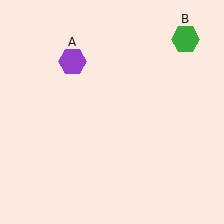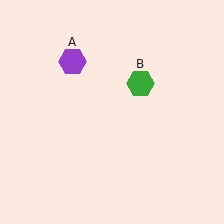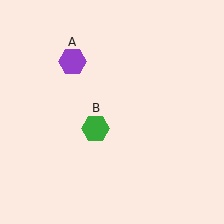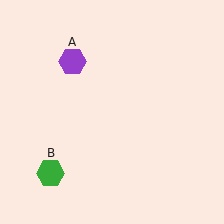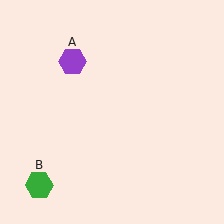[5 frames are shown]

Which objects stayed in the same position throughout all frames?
Purple hexagon (object A) remained stationary.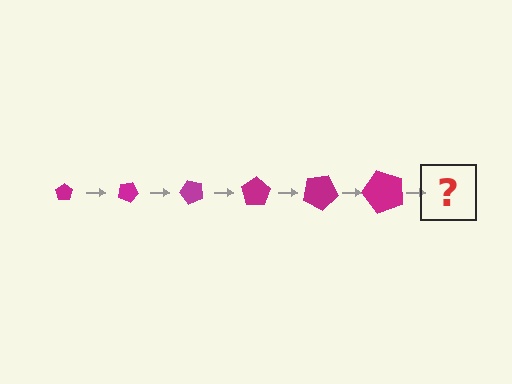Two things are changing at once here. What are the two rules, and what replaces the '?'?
The two rules are that the pentagon grows larger each step and it rotates 25 degrees each step. The '?' should be a pentagon, larger than the previous one and rotated 150 degrees from the start.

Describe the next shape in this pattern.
It should be a pentagon, larger than the previous one and rotated 150 degrees from the start.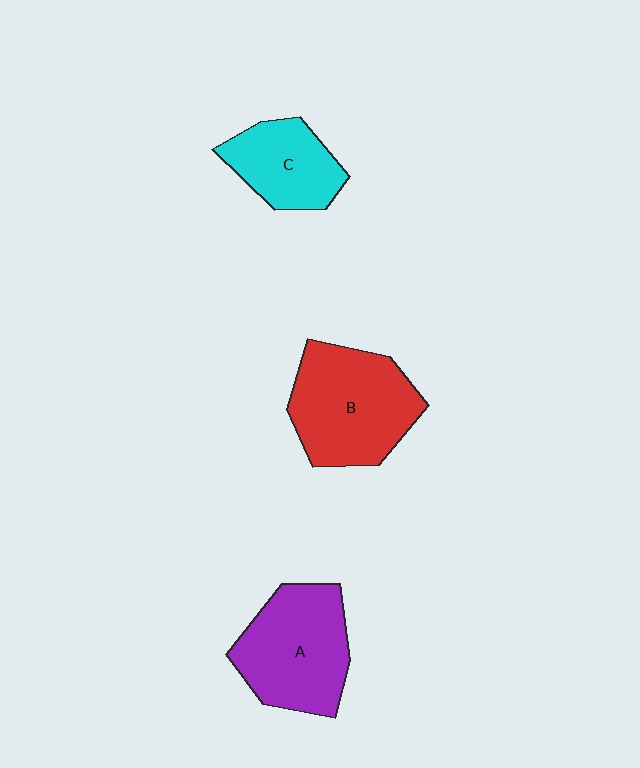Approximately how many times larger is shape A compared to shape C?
Approximately 1.5 times.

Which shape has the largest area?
Shape B (red).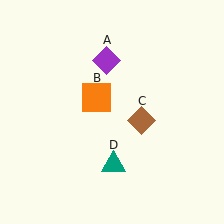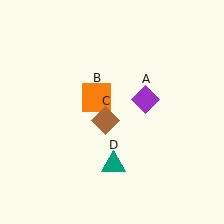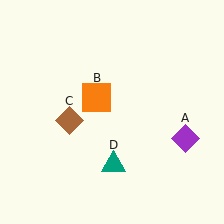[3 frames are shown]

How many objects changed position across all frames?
2 objects changed position: purple diamond (object A), brown diamond (object C).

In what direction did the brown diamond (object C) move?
The brown diamond (object C) moved left.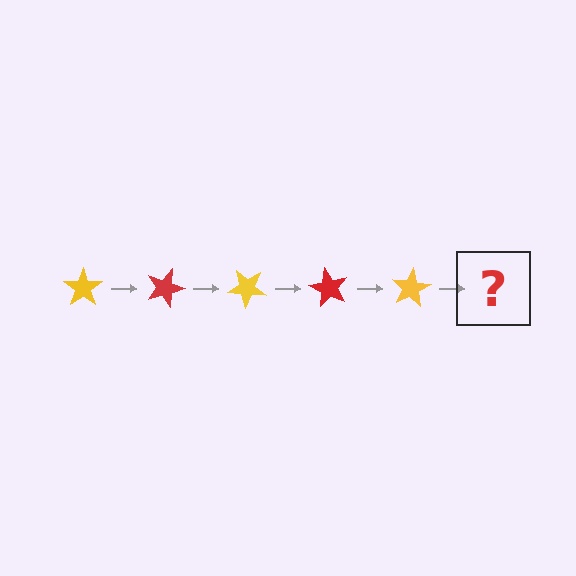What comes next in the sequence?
The next element should be a red star, rotated 100 degrees from the start.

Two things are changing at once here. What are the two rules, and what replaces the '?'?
The two rules are that it rotates 20 degrees each step and the color cycles through yellow and red. The '?' should be a red star, rotated 100 degrees from the start.